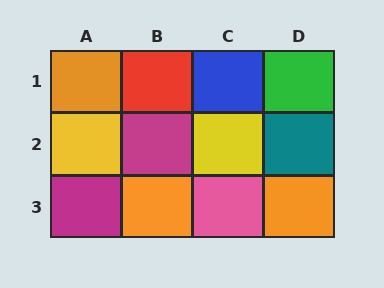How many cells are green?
1 cell is green.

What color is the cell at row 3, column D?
Orange.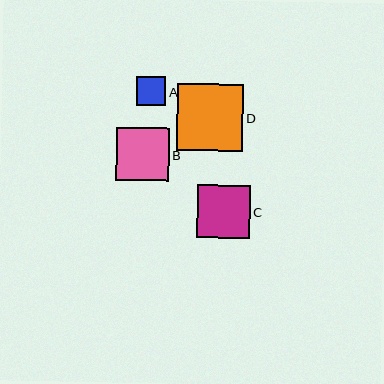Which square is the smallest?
Square A is the smallest with a size of approximately 29 pixels.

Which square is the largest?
Square D is the largest with a size of approximately 66 pixels.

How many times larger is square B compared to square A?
Square B is approximately 1.8 times the size of square A.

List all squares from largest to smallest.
From largest to smallest: D, B, C, A.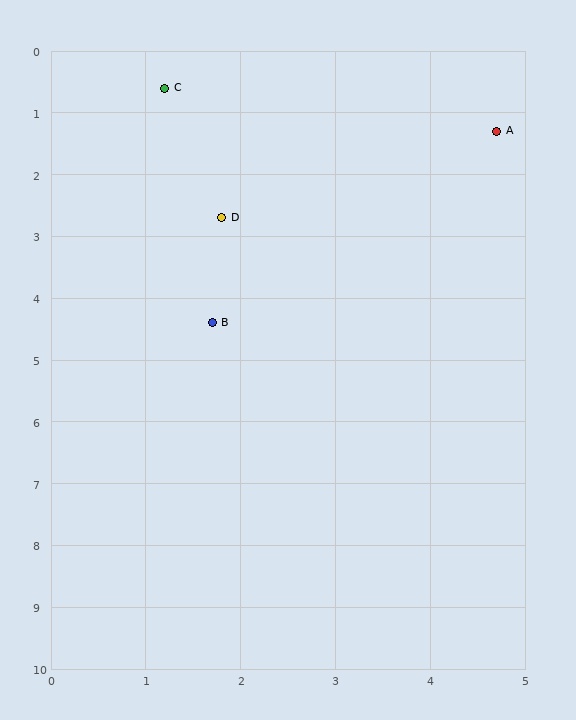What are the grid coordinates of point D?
Point D is at approximately (1.8, 2.7).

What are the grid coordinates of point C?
Point C is at approximately (1.2, 0.6).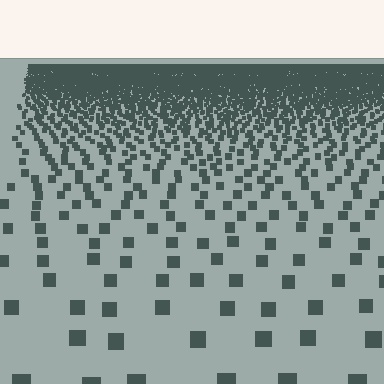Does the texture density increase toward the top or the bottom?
Density increases toward the top.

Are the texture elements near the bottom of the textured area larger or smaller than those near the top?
Larger. Near the bottom, elements are closer to the viewer and appear at a bigger on-screen size.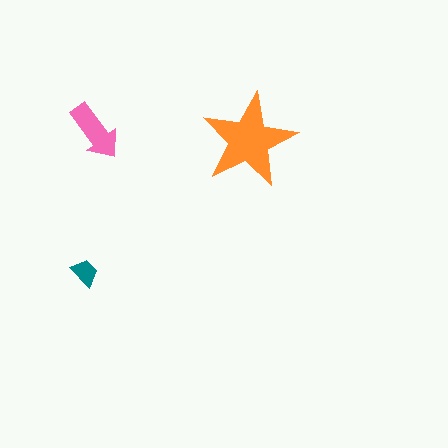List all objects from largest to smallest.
The orange star, the pink arrow, the teal trapezoid.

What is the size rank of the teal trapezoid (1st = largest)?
3rd.